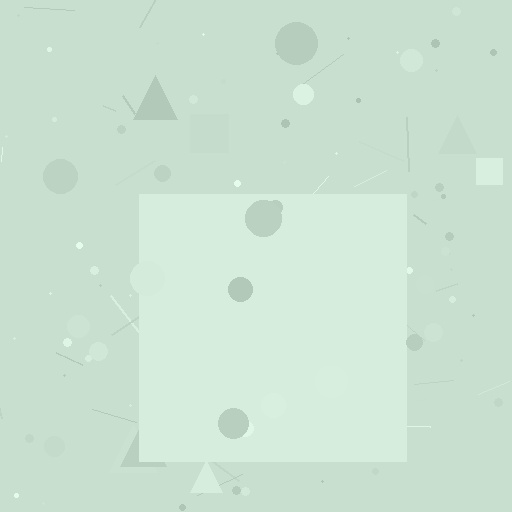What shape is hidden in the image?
A square is hidden in the image.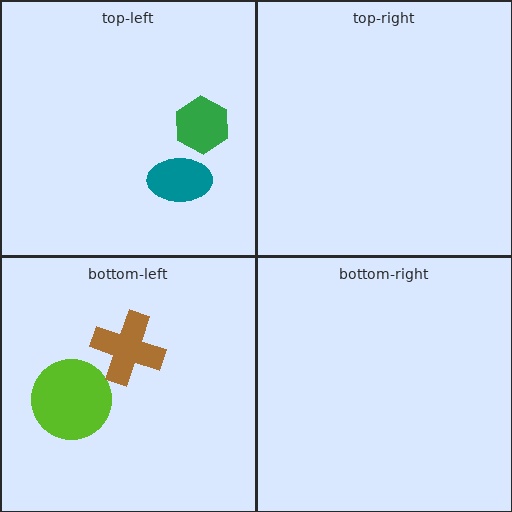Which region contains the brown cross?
The bottom-left region.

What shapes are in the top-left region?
The green hexagon, the teal ellipse.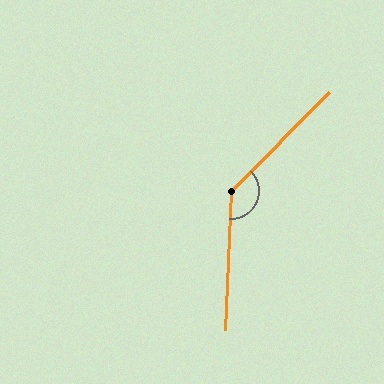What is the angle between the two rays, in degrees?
Approximately 137 degrees.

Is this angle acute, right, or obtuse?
It is obtuse.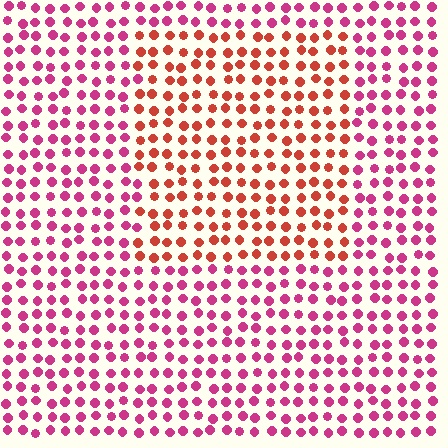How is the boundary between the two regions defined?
The boundary is defined purely by a slight shift in hue (about 38 degrees). Spacing, size, and orientation are identical on both sides.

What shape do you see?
I see a rectangle.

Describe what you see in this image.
The image is filled with small magenta elements in a uniform arrangement. A rectangle-shaped region is visible where the elements are tinted to a slightly different hue, forming a subtle color boundary.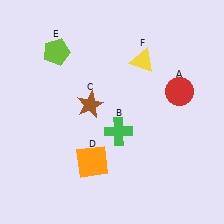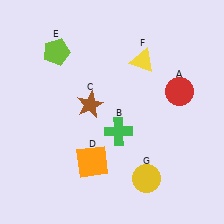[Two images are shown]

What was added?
A yellow circle (G) was added in Image 2.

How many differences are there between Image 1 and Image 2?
There is 1 difference between the two images.